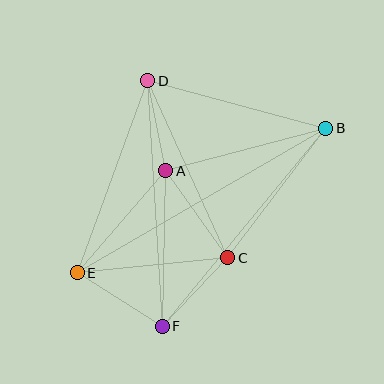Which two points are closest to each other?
Points A and D are closest to each other.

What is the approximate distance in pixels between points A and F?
The distance between A and F is approximately 156 pixels.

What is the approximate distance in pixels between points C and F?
The distance between C and F is approximately 95 pixels.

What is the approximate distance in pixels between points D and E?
The distance between D and E is approximately 205 pixels.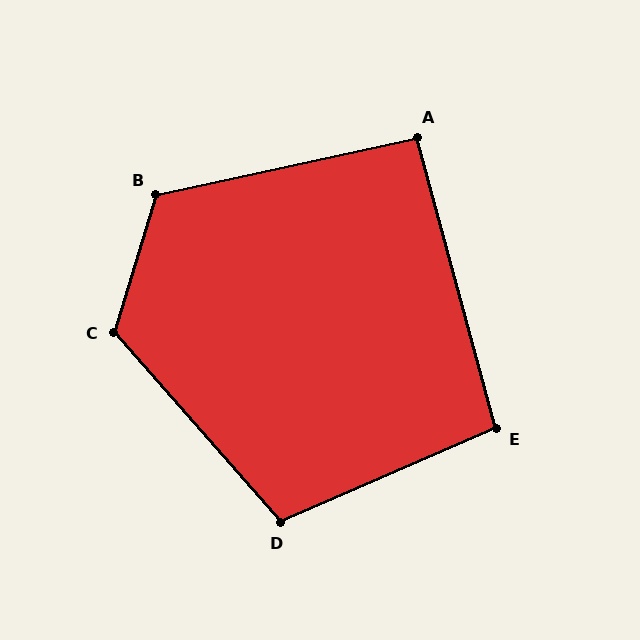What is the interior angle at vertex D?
Approximately 107 degrees (obtuse).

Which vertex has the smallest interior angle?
A, at approximately 93 degrees.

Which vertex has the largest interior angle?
C, at approximately 122 degrees.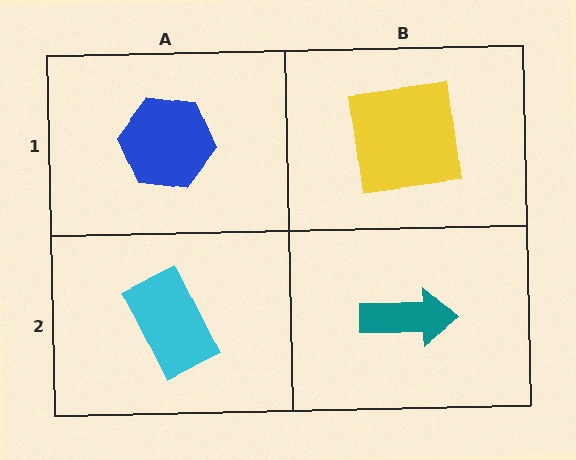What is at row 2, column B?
A teal arrow.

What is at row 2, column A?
A cyan rectangle.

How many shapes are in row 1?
2 shapes.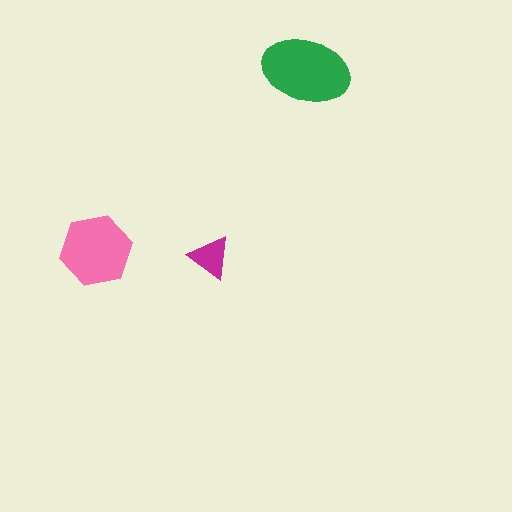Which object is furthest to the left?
The pink hexagon is leftmost.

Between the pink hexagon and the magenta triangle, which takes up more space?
The pink hexagon.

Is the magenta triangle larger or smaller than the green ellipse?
Smaller.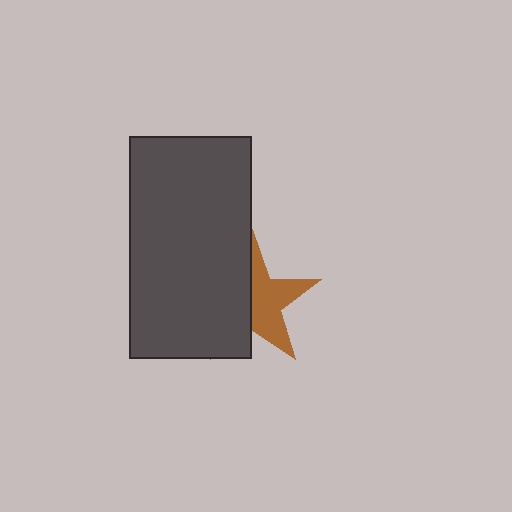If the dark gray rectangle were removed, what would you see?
You would see the complete brown star.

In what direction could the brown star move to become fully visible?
The brown star could move right. That would shift it out from behind the dark gray rectangle entirely.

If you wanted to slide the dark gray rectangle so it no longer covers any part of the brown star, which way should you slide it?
Slide it left — that is the most direct way to separate the two shapes.